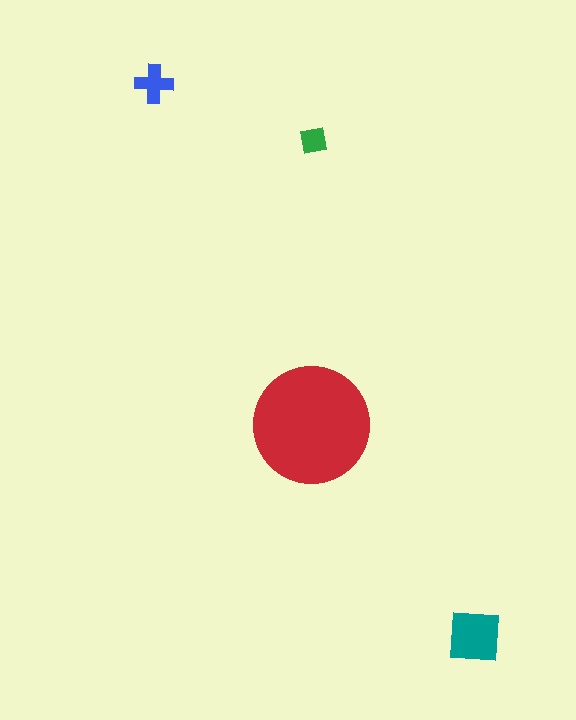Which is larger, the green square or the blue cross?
The blue cross.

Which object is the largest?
The red circle.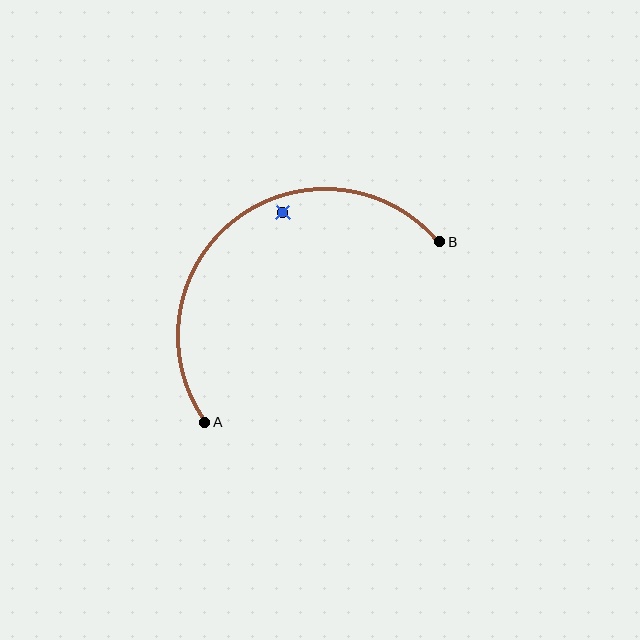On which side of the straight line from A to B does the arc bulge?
The arc bulges above and to the left of the straight line connecting A and B.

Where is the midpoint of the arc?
The arc midpoint is the point on the curve farthest from the straight line joining A and B. It sits above and to the left of that line.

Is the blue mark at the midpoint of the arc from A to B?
No — the blue mark does not lie on the arc at all. It sits slightly inside the curve.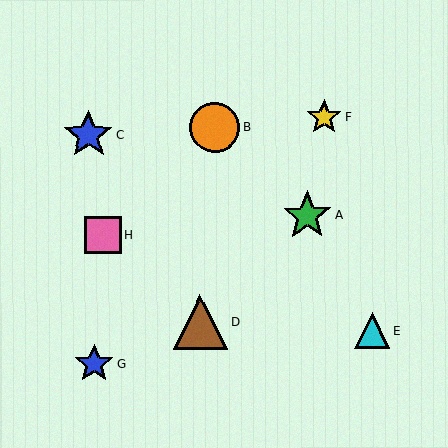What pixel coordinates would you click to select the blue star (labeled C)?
Click at (89, 135) to select the blue star C.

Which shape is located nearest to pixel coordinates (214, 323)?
The brown triangle (labeled D) at (200, 322) is nearest to that location.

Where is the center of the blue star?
The center of the blue star is at (94, 364).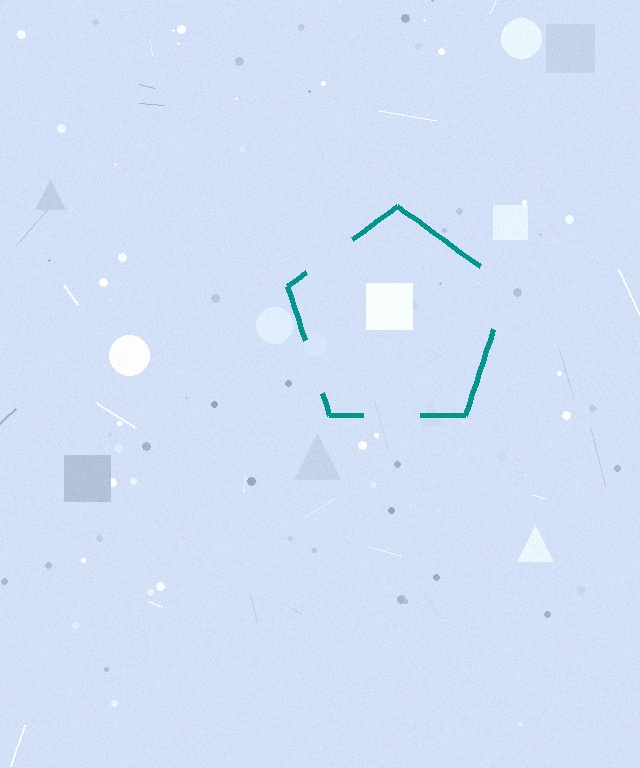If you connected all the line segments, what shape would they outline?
They would outline a pentagon.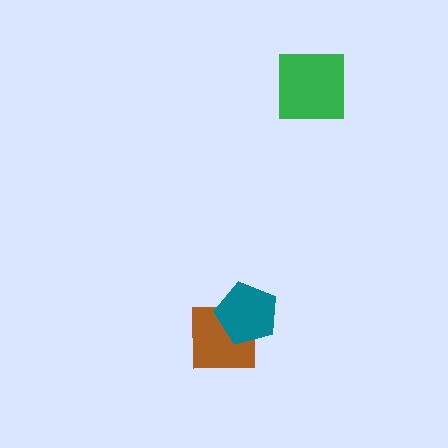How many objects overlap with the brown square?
1 object overlaps with the brown square.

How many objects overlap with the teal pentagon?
1 object overlaps with the teal pentagon.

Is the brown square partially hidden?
Yes, it is partially covered by another shape.